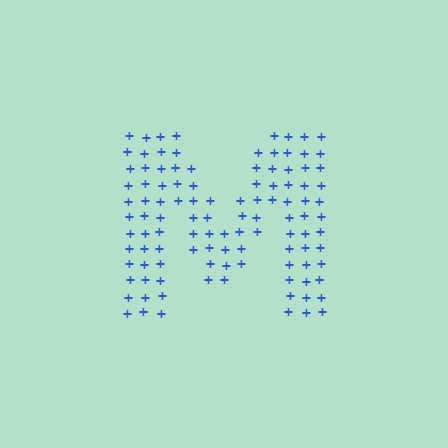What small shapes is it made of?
It is made of small plus signs.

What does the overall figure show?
The overall figure shows the letter M.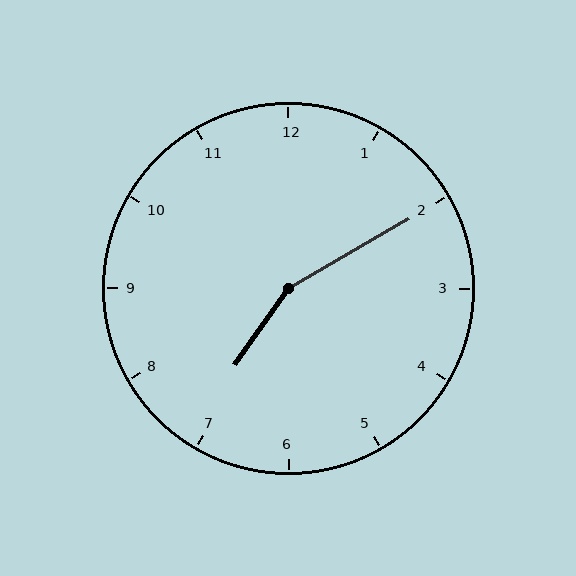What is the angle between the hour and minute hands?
Approximately 155 degrees.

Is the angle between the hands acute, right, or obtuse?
It is obtuse.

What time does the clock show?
7:10.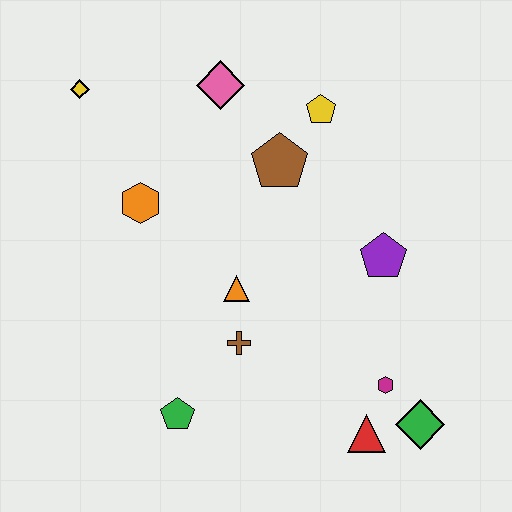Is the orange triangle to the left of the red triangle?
Yes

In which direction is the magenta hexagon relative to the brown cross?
The magenta hexagon is to the right of the brown cross.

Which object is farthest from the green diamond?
The yellow diamond is farthest from the green diamond.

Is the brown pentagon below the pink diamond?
Yes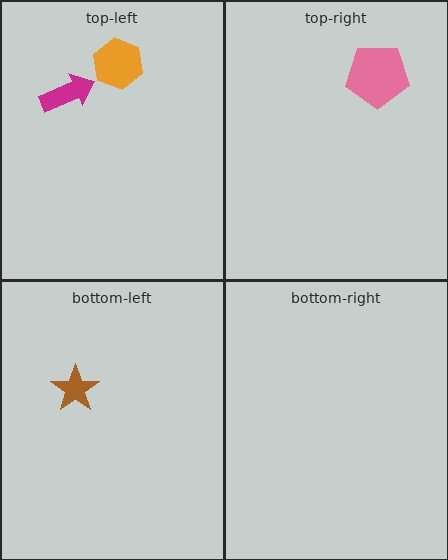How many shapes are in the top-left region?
2.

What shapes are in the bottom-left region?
The brown star.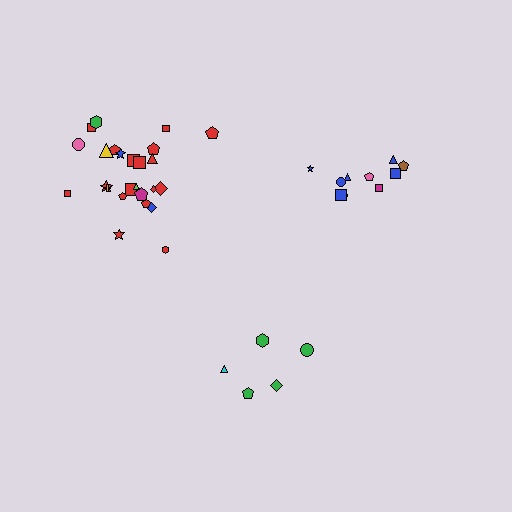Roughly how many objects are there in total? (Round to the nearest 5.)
Roughly 40 objects in total.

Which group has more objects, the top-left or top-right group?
The top-left group.